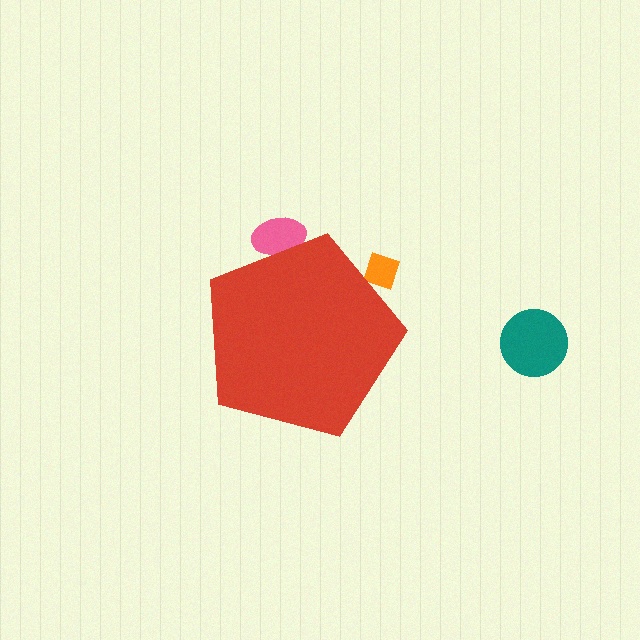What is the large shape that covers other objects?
A red pentagon.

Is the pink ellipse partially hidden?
Yes, the pink ellipse is partially hidden behind the red pentagon.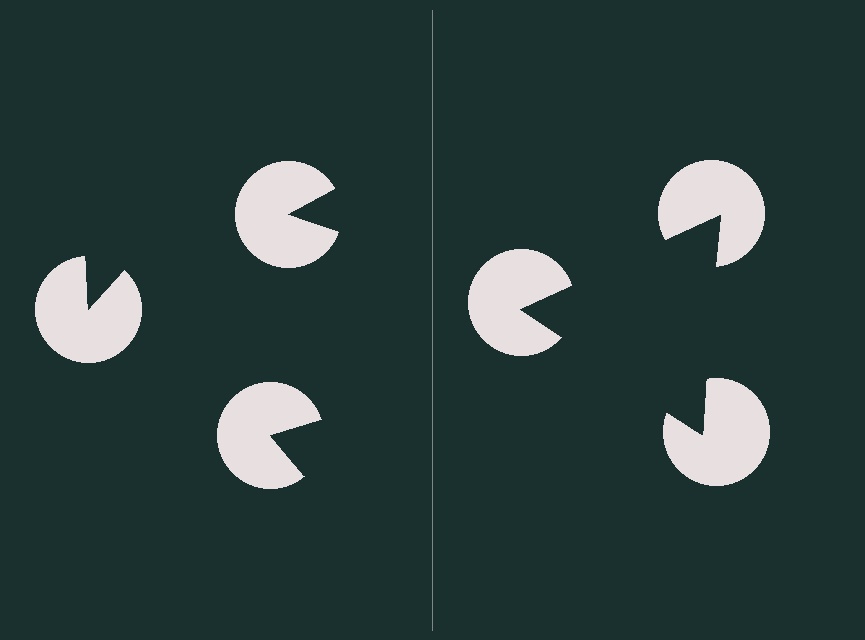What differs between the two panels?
The pac-man discs are positioned identically on both sides; only the wedge orientations differ. On the right they align to a triangle; on the left they are misaligned.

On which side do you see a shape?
An illusory triangle appears on the right side. On the left side the wedge cuts are rotated, so no coherent shape forms.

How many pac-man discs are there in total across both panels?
6 — 3 on each side.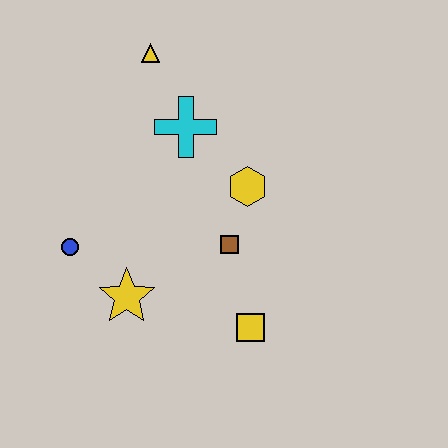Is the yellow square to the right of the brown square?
Yes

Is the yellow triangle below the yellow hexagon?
No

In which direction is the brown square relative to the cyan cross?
The brown square is below the cyan cross.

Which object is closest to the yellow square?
The brown square is closest to the yellow square.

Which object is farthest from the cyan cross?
The yellow square is farthest from the cyan cross.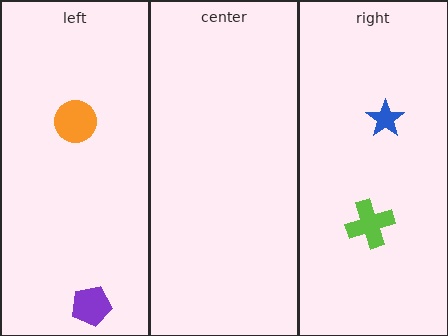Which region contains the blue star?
The right region.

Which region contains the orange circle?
The left region.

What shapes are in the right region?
The lime cross, the blue star.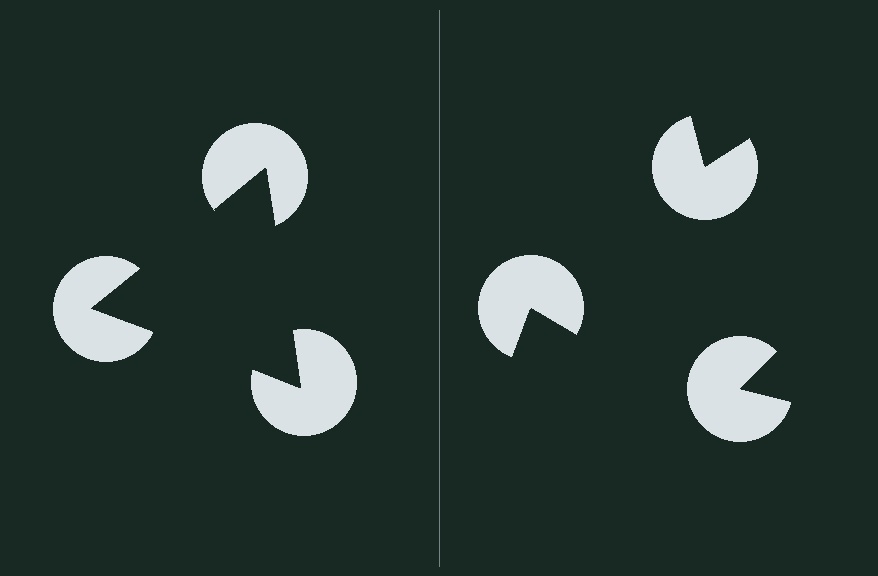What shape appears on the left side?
An illusory triangle.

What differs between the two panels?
The pac-man discs are positioned identically on both sides; only the wedge orientations differ. On the left they align to a triangle; on the right they are misaligned.